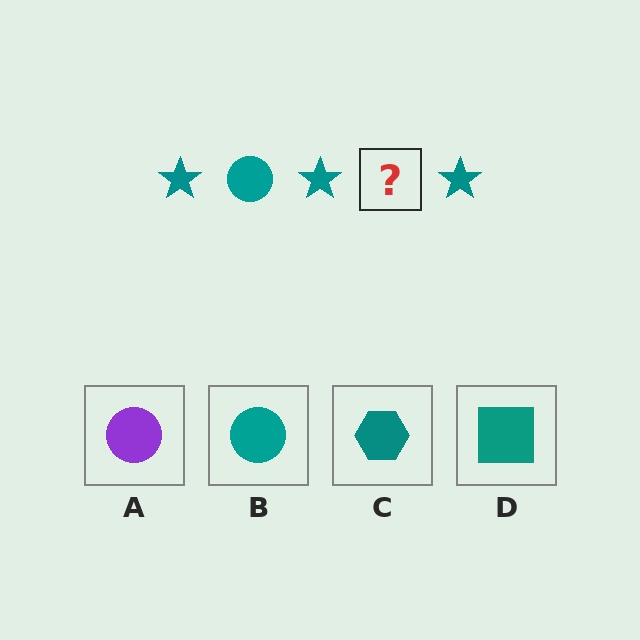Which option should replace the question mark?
Option B.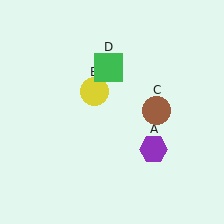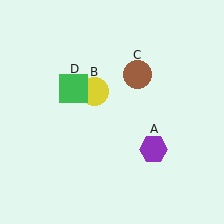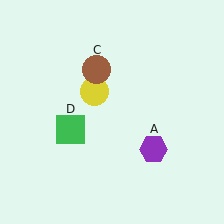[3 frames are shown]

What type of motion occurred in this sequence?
The brown circle (object C), green square (object D) rotated counterclockwise around the center of the scene.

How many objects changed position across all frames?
2 objects changed position: brown circle (object C), green square (object D).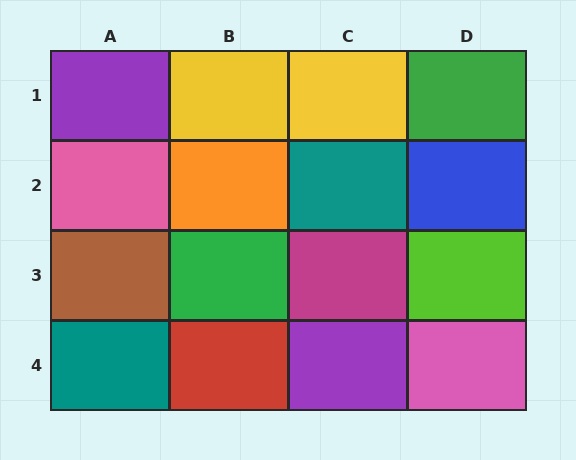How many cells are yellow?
2 cells are yellow.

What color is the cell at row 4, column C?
Purple.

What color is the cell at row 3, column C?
Magenta.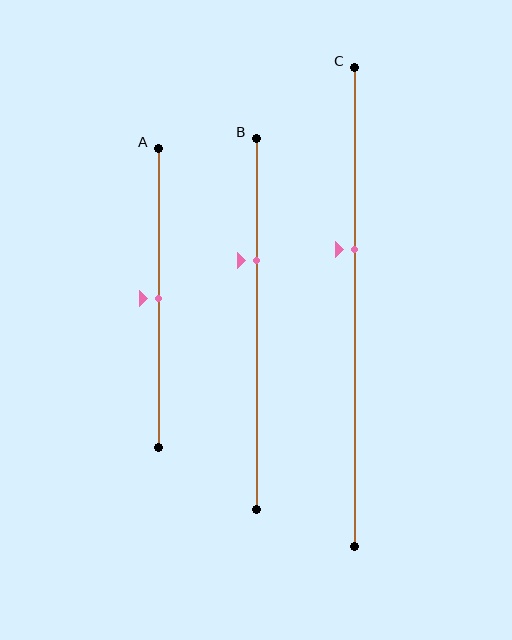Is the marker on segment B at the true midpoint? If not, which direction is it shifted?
No, the marker on segment B is shifted upward by about 17% of the segment length.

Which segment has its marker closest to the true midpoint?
Segment A has its marker closest to the true midpoint.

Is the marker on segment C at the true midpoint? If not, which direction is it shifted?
No, the marker on segment C is shifted upward by about 12% of the segment length.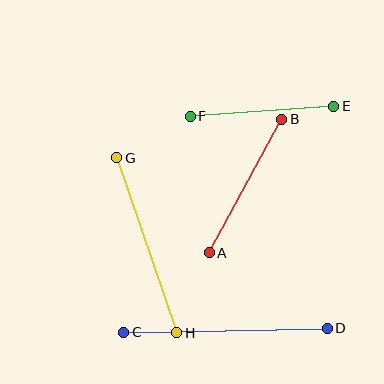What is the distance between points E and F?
The distance is approximately 144 pixels.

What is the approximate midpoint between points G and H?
The midpoint is at approximately (147, 245) pixels.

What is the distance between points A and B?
The distance is approximately 152 pixels.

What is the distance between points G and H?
The distance is approximately 185 pixels.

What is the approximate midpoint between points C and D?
The midpoint is at approximately (226, 330) pixels.